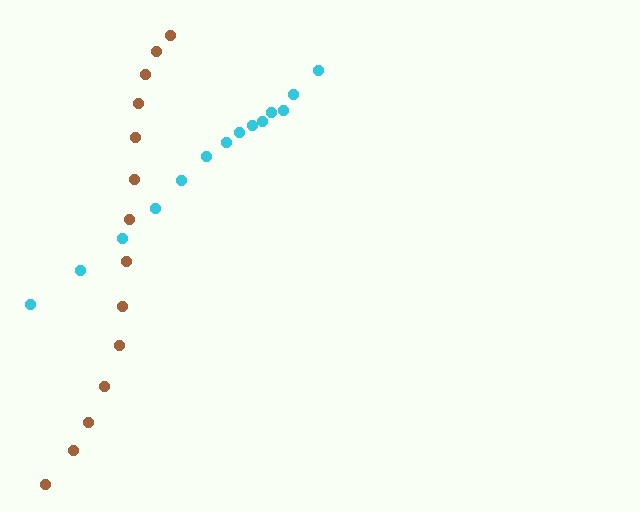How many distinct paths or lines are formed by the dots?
There are 2 distinct paths.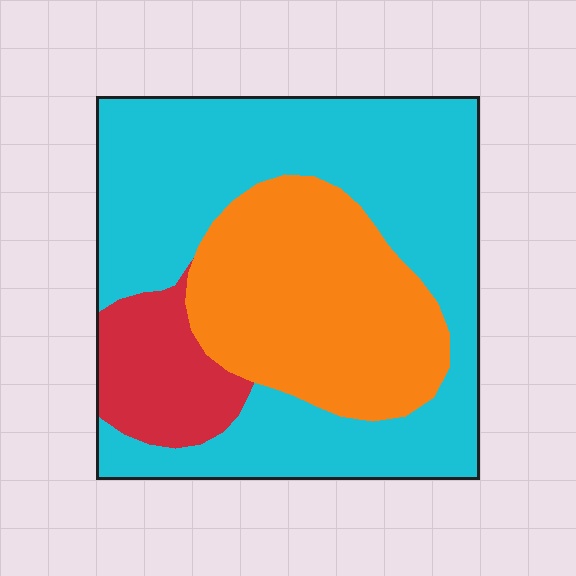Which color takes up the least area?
Red, at roughly 10%.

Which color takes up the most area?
Cyan, at roughly 55%.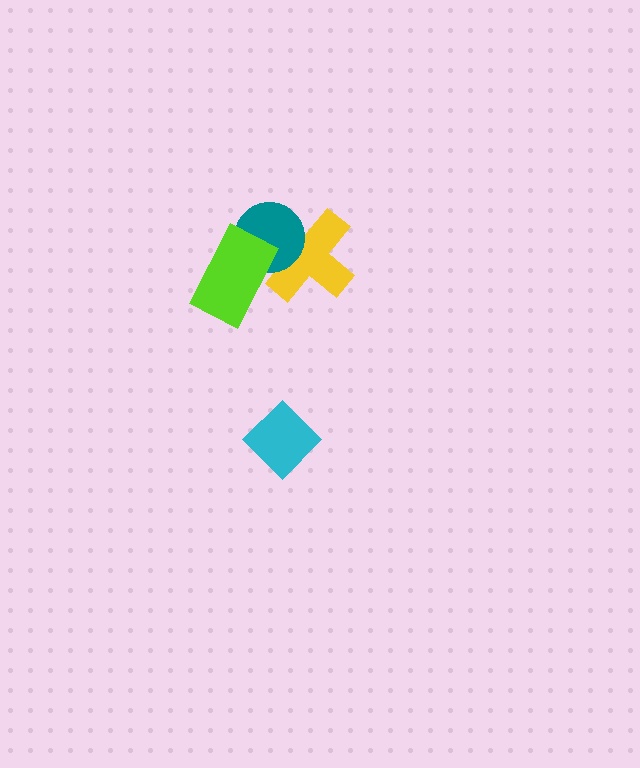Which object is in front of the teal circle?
The lime rectangle is in front of the teal circle.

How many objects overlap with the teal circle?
2 objects overlap with the teal circle.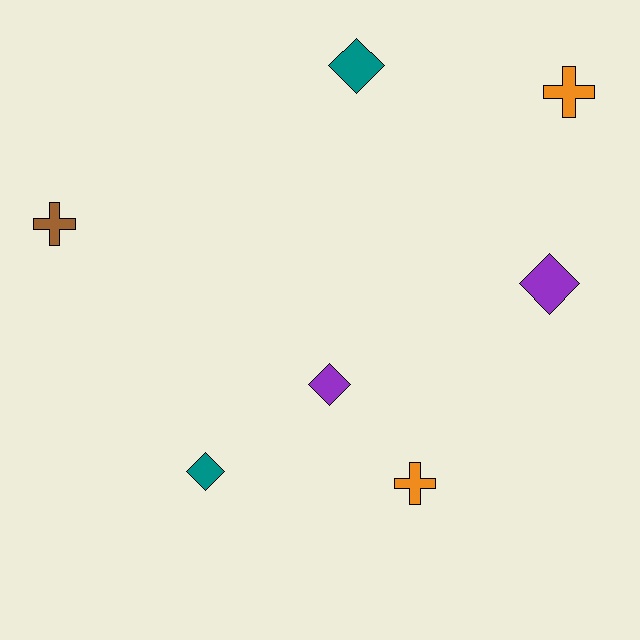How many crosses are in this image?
There are 3 crosses.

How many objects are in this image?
There are 7 objects.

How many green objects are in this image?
There are no green objects.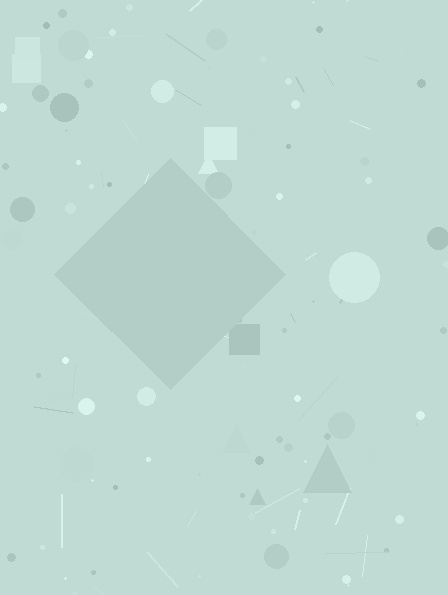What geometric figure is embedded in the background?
A diamond is embedded in the background.